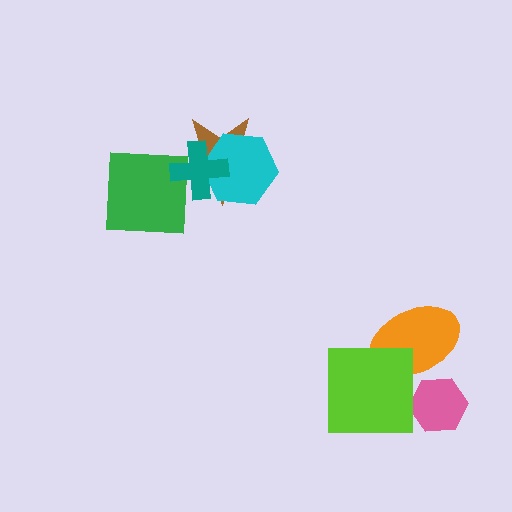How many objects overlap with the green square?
1 object overlaps with the green square.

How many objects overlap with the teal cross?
3 objects overlap with the teal cross.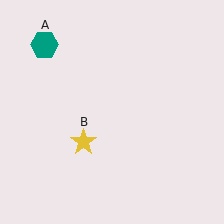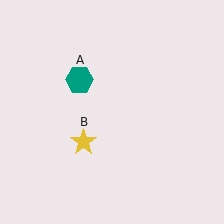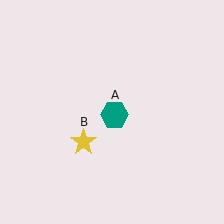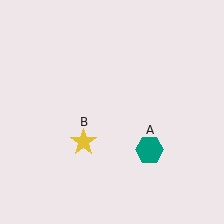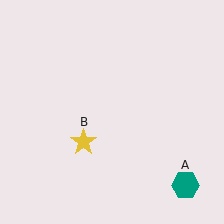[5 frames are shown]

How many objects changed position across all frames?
1 object changed position: teal hexagon (object A).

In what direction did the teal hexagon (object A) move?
The teal hexagon (object A) moved down and to the right.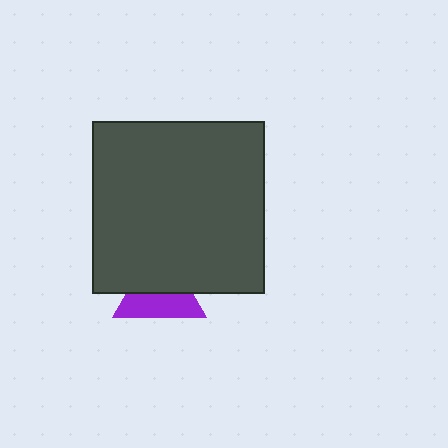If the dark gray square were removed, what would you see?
You would see the complete purple triangle.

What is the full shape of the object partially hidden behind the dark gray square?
The partially hidden object is a purple triangle.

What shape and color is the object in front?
The object in front is a dark gray square.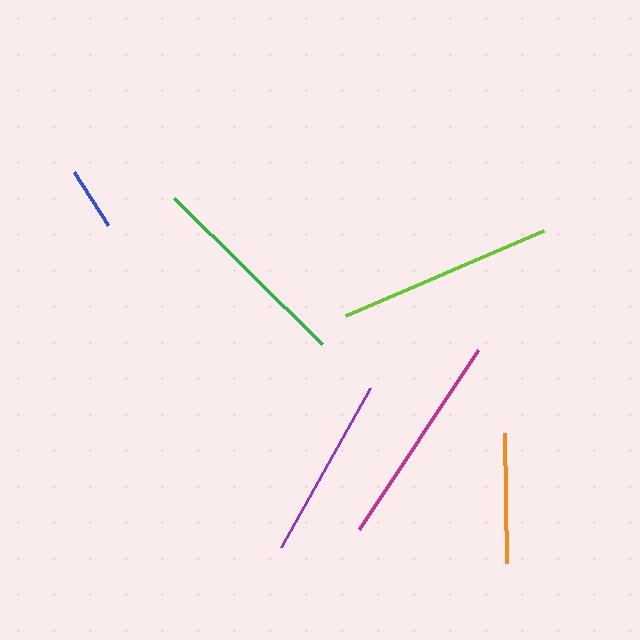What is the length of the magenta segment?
The magenta segment is approximately 215 pixels long.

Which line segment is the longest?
The lime line is the longest at approximately 215 pixels.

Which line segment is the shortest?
The blue line is the shortest at approximately 62 pixels.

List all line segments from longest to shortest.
From longest to shortest: lime, magenta, green, purple, orange, blue.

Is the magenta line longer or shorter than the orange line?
The magenta line is longer than the orange line.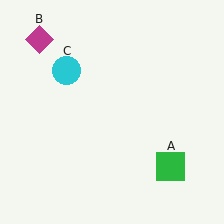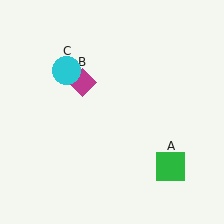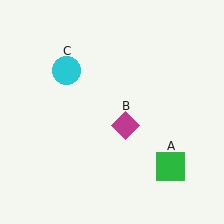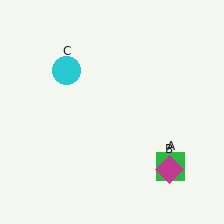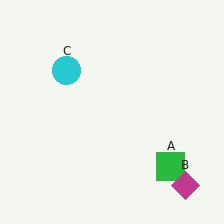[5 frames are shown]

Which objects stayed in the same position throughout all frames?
Green square (object A) and cyan circle (object C) remained stationary.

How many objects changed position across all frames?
1 object changed position: magenta diamond (object B).